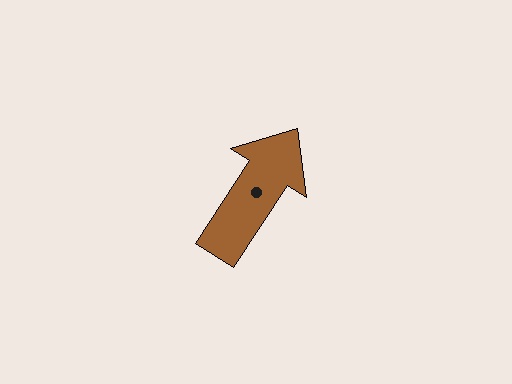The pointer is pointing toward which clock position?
Roughly 1 o'clock.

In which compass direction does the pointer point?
Northeast.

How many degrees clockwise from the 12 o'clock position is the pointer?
Approximately 33 degrees.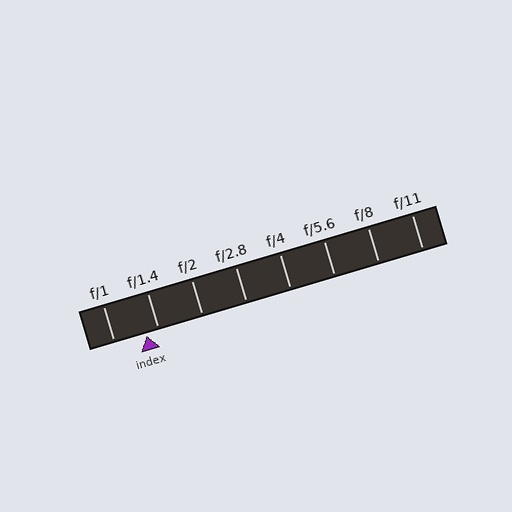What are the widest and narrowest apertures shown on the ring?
The widest aperture shown is f/1 and the narrowest is f/11.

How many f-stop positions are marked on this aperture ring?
There are 8 f-stop positions marked.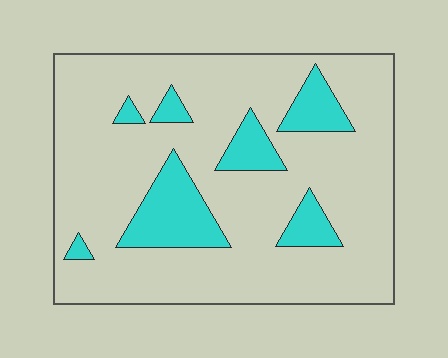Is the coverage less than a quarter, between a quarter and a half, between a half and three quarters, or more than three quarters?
Less than a quarter.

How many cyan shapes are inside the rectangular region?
7.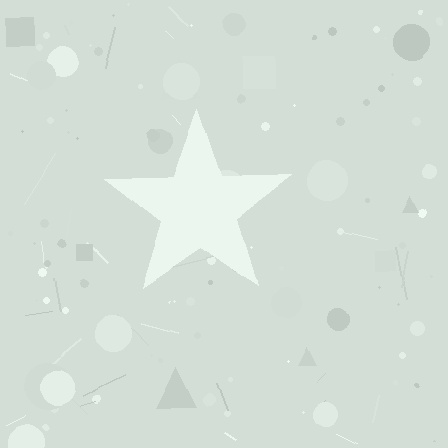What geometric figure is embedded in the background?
A star is embedded in the background.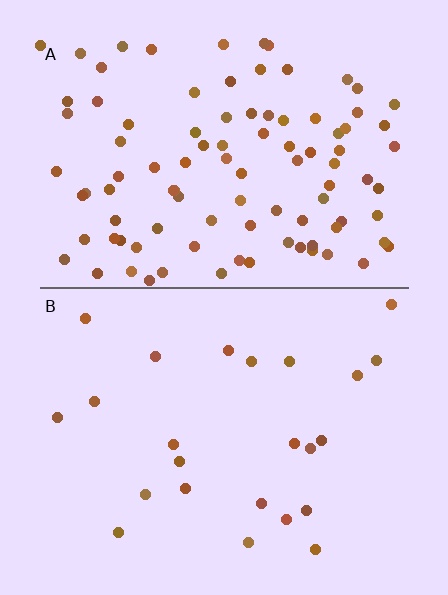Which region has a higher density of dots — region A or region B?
A (the top).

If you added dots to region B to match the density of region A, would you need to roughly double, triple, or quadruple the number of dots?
Approximately quadruple.